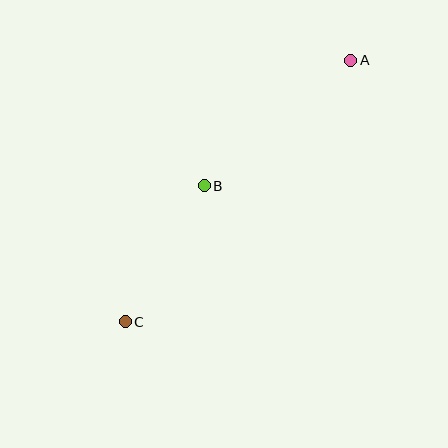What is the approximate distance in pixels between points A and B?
The distance between A and B is approximately 193 pixels.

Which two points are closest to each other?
Points B and C are closest to each other.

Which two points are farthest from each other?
Points A and C are farthest from each other.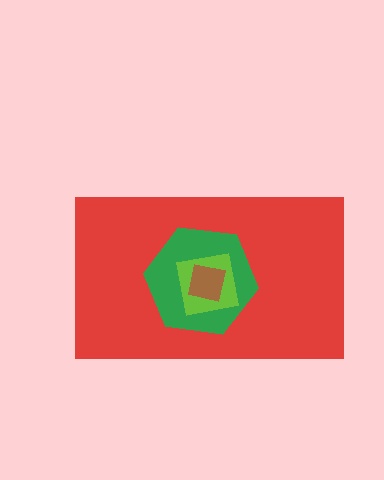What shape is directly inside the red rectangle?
The green hexagon.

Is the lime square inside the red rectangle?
Yes.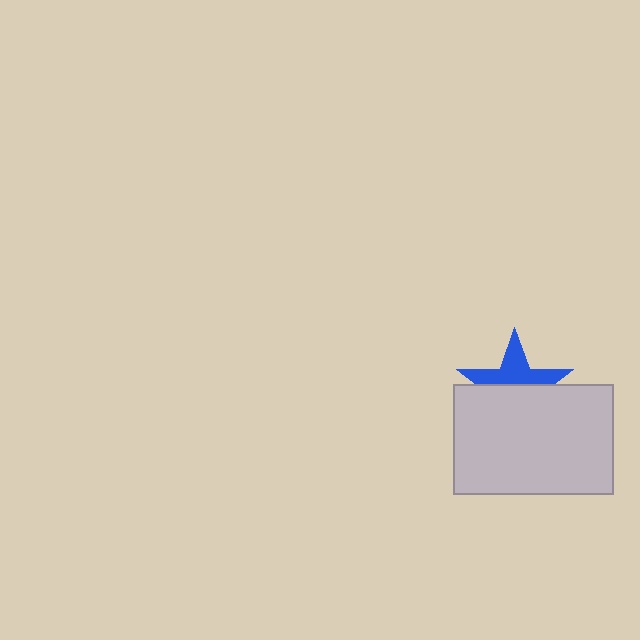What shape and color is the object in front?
The object in front is a light gray rectangle.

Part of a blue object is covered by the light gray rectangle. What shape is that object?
It is a star.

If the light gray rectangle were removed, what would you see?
You would see the complete blue star.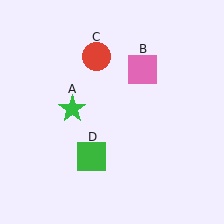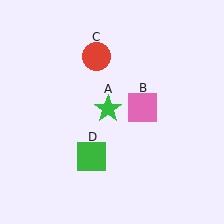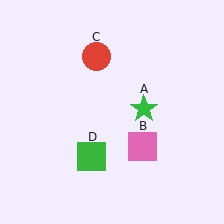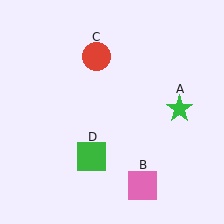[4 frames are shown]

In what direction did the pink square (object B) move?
The pink square (object B) moved down.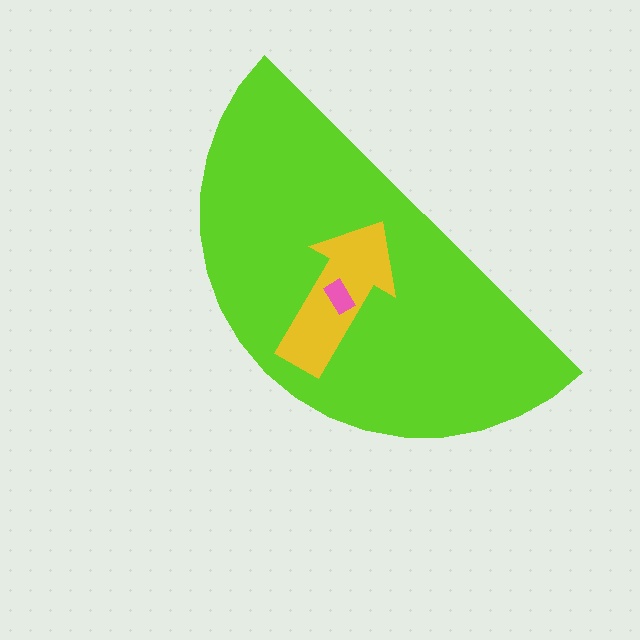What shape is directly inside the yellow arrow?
The pink rectangle.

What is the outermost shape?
The lime semicircle.